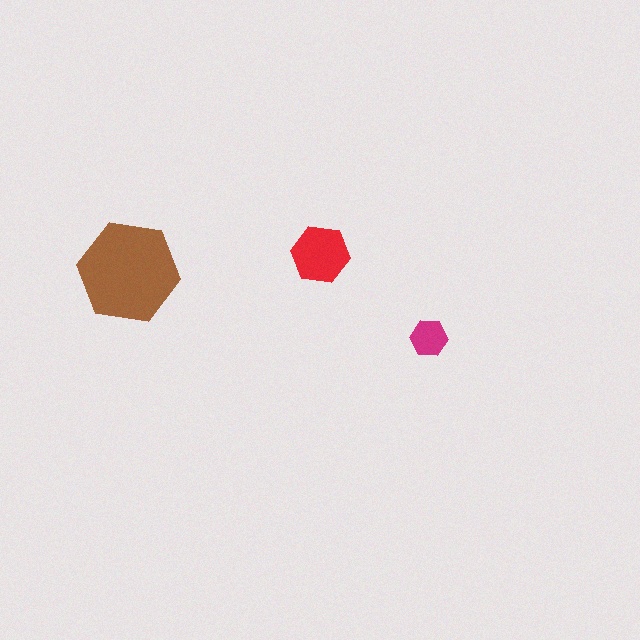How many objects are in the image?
There are 3 objects in the image.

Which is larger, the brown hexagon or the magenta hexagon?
The brown one.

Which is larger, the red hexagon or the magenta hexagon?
The red one.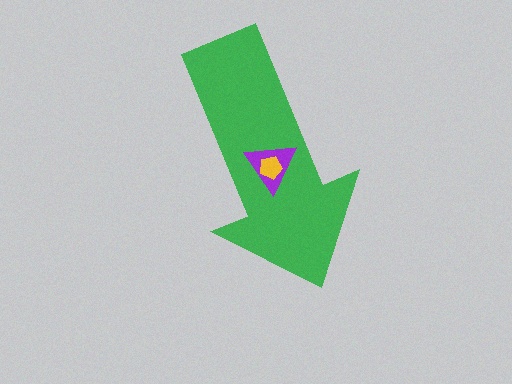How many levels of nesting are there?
3.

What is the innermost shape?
The yellow pentagon.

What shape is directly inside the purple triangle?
The yellow pentagon.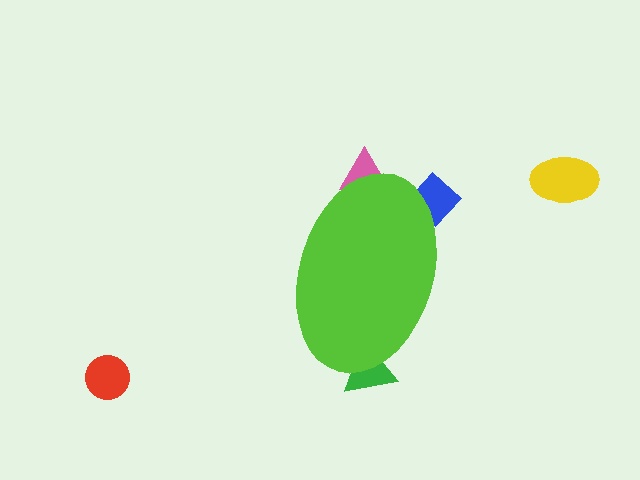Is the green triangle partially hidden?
Yes, the green triangle is partially hidden behind the lime ellipse.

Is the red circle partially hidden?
No, the red circle is fully visible.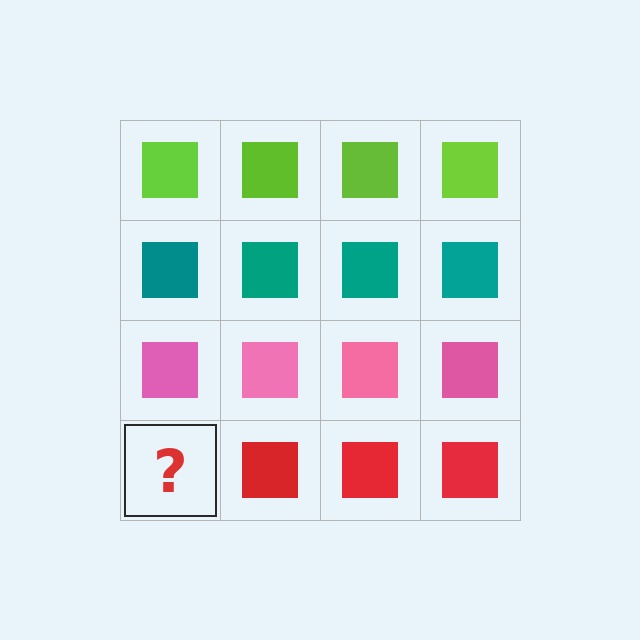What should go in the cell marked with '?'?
The missing cell should contain a red square.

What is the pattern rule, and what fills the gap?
The rule is that each row has a consistent color. The gap should be filled with a red square.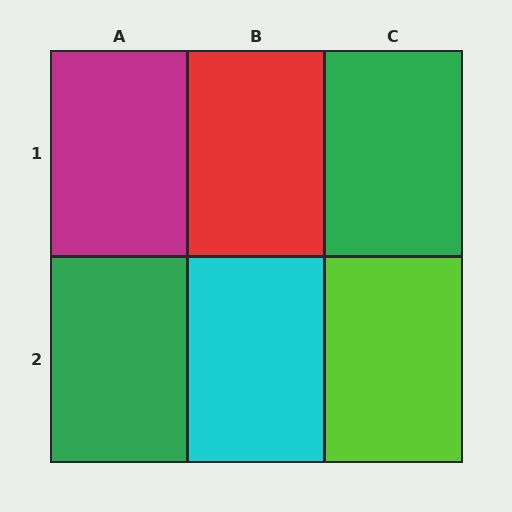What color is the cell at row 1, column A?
Magenta.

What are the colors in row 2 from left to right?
Green, cyan, lime.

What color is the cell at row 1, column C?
Green.